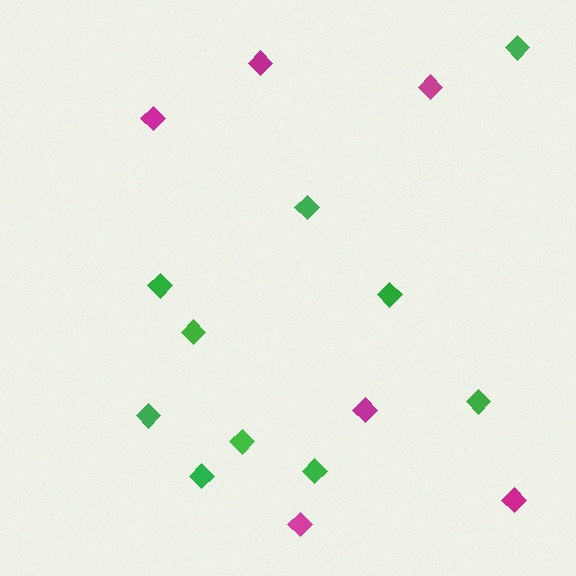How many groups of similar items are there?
There are 2 groups: one group of green diamonds (10) and one group of magenta diamonds (6).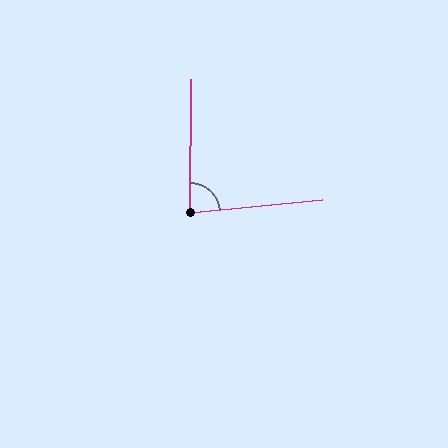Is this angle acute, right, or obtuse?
It is acute.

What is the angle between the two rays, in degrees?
Approximately 84 degrees.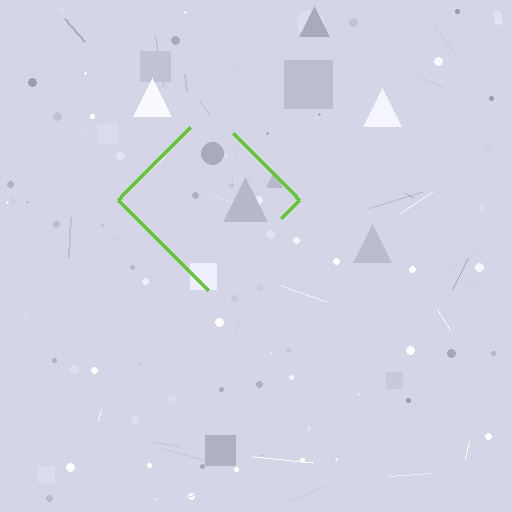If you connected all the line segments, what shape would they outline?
They would outline a diamond.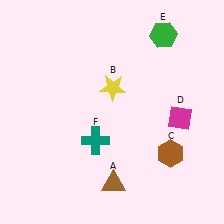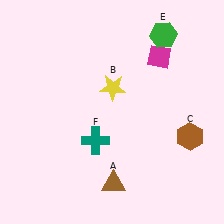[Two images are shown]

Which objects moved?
The objects that moved are: the brown hexagon (C), the magenta diamond (D).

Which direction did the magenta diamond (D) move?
The magenta diamond (D) moved up.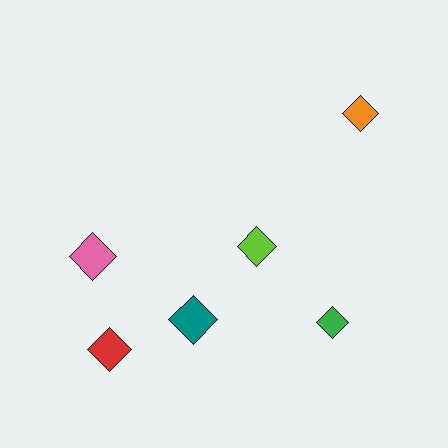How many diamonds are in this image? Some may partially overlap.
There are 6 diamonds.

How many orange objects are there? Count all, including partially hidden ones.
There is 1 orange object.